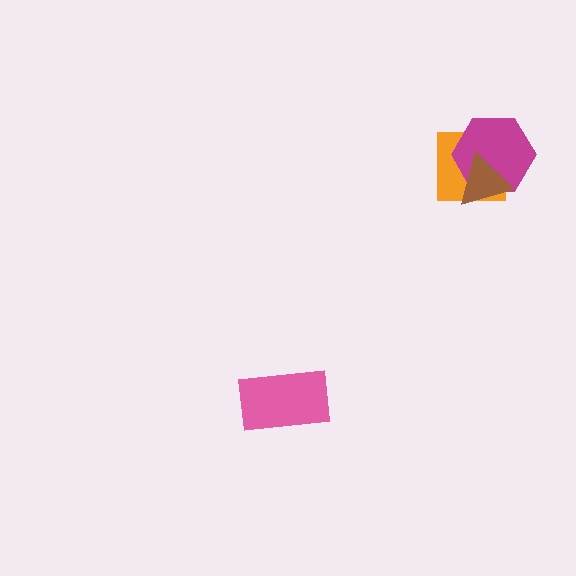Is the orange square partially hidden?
Yes, it is partially covered by another shape.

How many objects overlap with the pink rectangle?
0 objects overlap with the pink rectangle.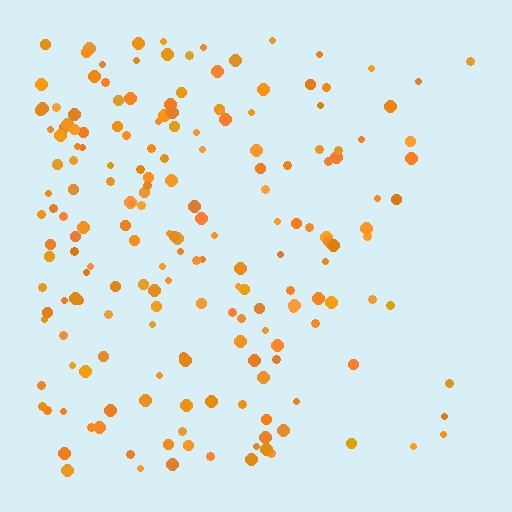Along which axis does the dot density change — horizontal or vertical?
Horizontal.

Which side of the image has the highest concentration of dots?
The left.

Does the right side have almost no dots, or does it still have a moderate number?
Still a moderate number, just noticeably fewer than the left.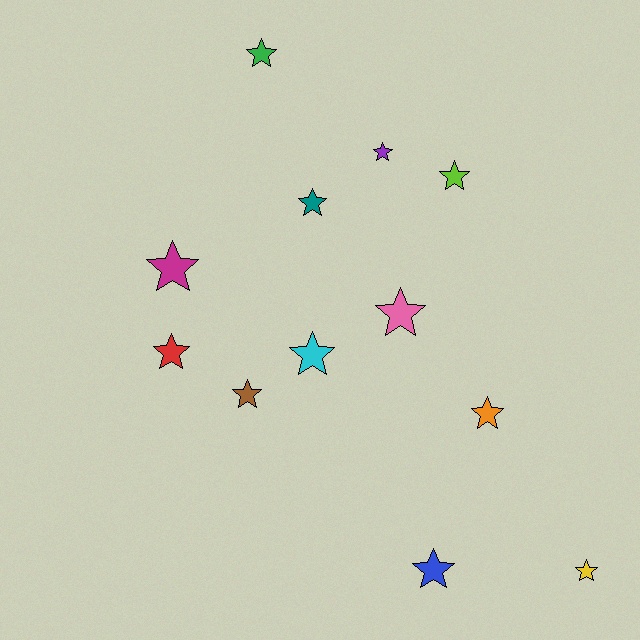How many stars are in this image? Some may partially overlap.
There are 12 stars.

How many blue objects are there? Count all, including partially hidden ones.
There is 1 blue object.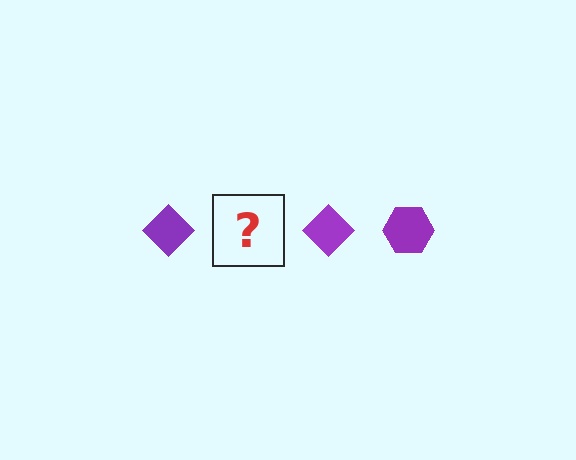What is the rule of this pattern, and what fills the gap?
The rule is that the pattern cycles through diamond, hexagon shapes in purple. The gap should be filled with a purple hexagon.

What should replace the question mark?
The question mark should be replaced with a purple hexagon.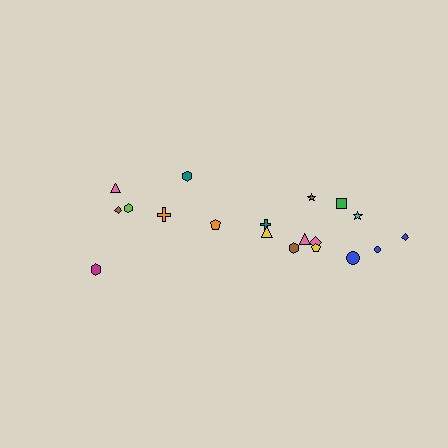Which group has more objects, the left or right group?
The right group.